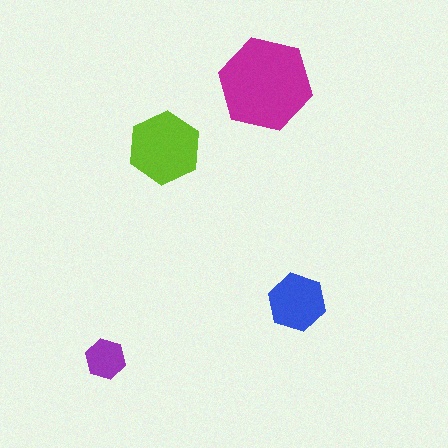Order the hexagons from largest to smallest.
the magenta one, the lime one, the blue one, the purple one.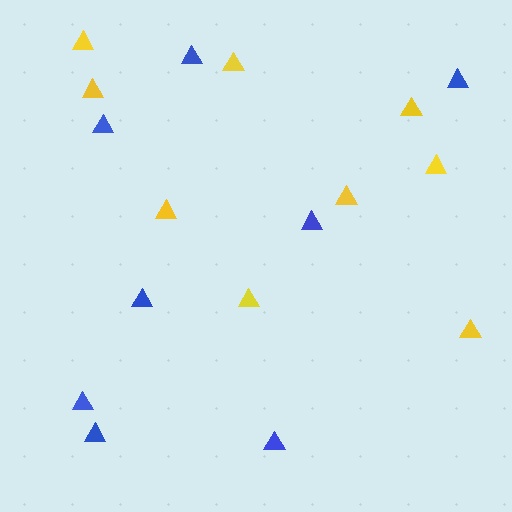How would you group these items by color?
There are 2 groups: one group of yellow triangles (9) and one group of blue triangles (8).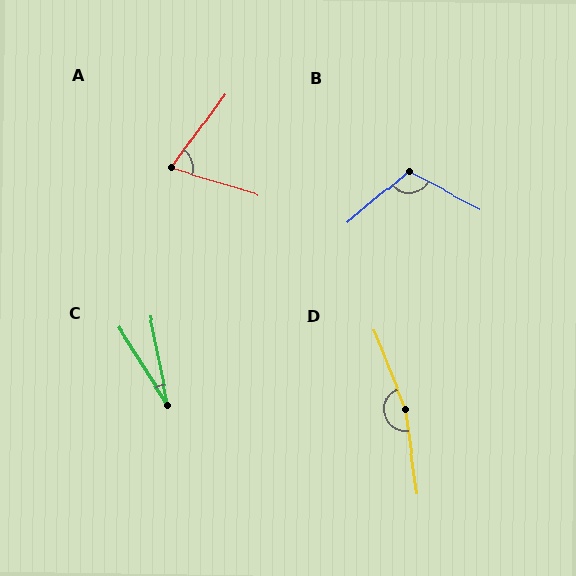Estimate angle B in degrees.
Approximately 113 degrees.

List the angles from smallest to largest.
C (21°), A (71°), B (113°), D (166°).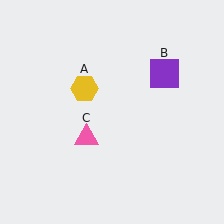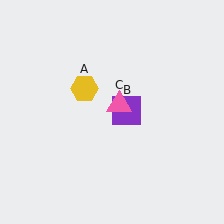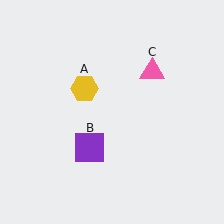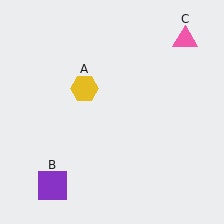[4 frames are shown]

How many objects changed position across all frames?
2 objects changed position: purple square (object B), pink triangle (object C).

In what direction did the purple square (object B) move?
The purple square (object B) moved down and to the left.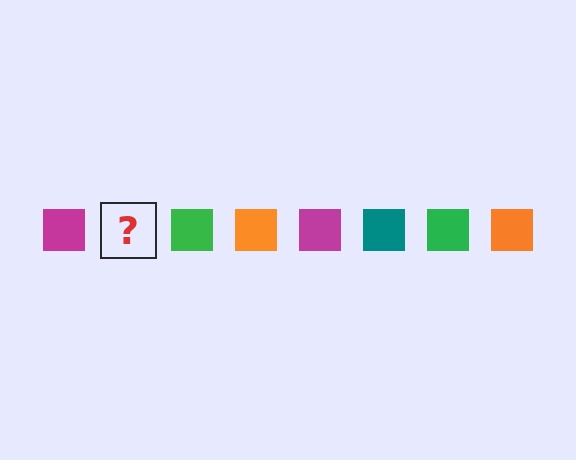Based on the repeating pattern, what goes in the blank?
The blank should be a teal square.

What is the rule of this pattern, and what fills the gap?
The rule is that the pattern cycles through magenta, teal, green, orange squares. The gap should be filled with a teal square.